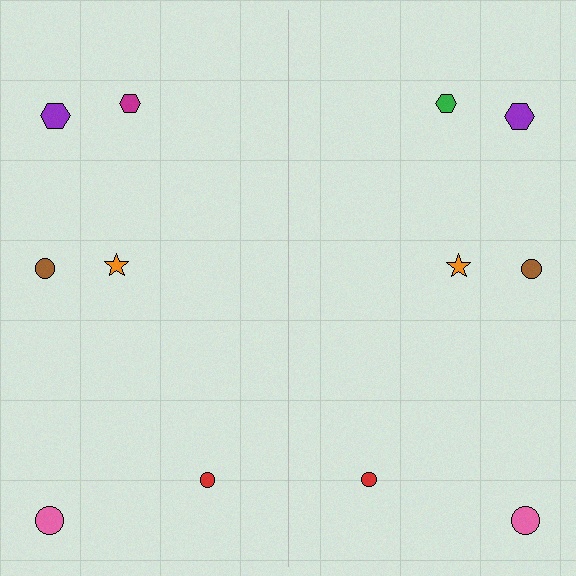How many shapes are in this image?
There are 12 shapes in this image.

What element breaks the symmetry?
The green hexagon on the right side breaks the symmetry — its mirror counterpart is magenta.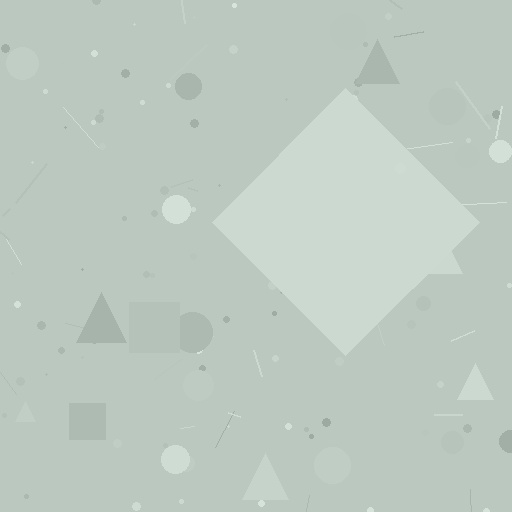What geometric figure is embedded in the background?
A diamond is embedded in the background.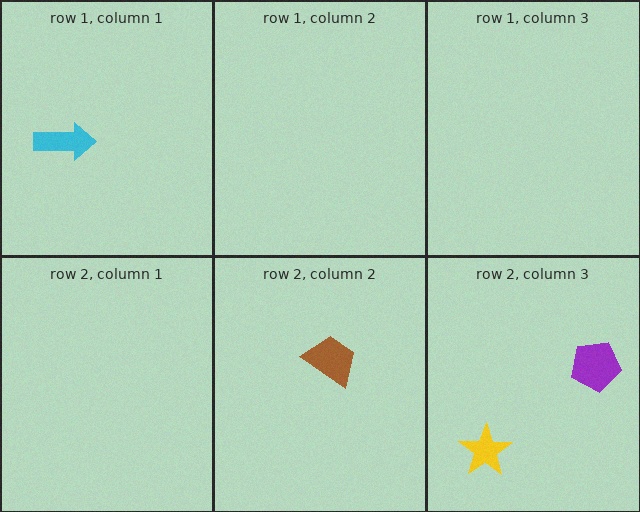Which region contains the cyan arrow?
The row 1, column 1 region.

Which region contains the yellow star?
The row 2, column 3 region.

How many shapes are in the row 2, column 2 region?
1.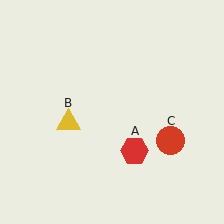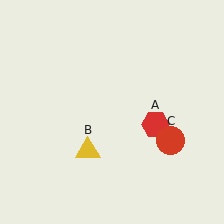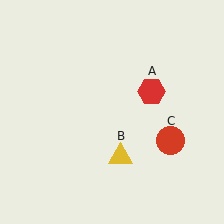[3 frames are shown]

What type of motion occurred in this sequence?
The red hexagon (object A), yellow triangle (object B) rotated counterclockwise around the center of the scene.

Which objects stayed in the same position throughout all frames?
Red circle (object C) remained stationary.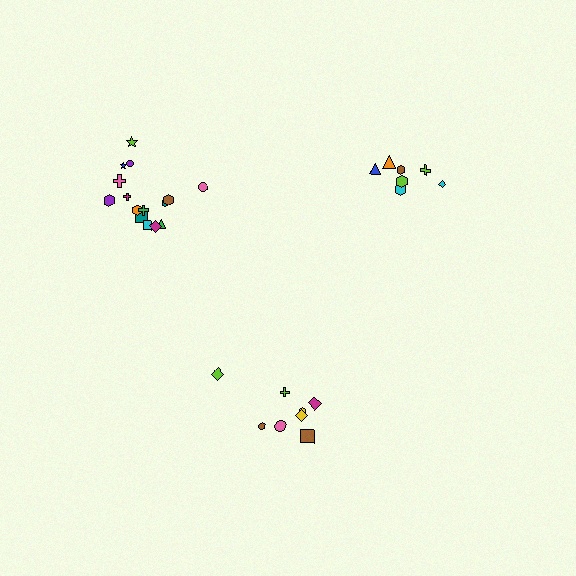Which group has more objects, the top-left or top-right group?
The top-left group.